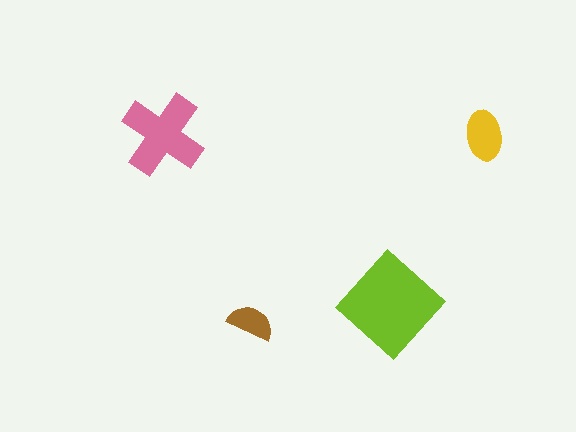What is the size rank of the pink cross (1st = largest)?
2nd.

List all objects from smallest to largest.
The brown semicircle, the yellow ellipse, the pink cross, the lime diamond.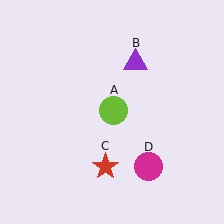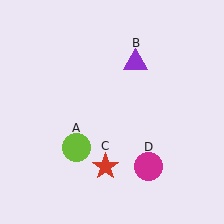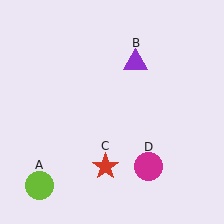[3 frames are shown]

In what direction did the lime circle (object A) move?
The lime circle (object A) moved down and to the left.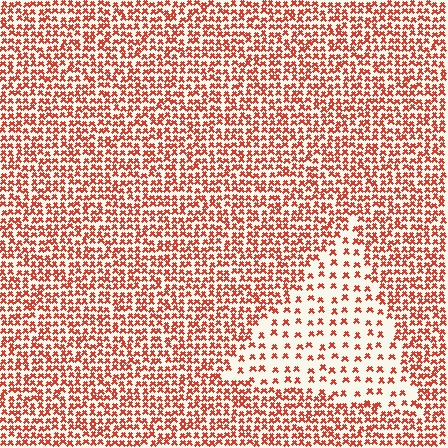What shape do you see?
I see a triangle.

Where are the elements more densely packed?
The elements are more densely packed outside the triangle boundary.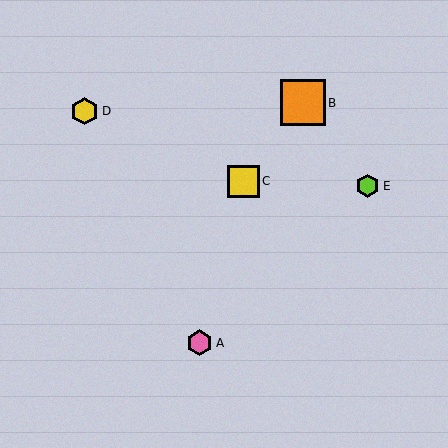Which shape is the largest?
The orange square (labeled B) is the largest.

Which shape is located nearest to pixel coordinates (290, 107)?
The orange square (labeled B) at (303, 103) is nearest to that location.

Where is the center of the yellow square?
The center of the yellow square is at (243, 181).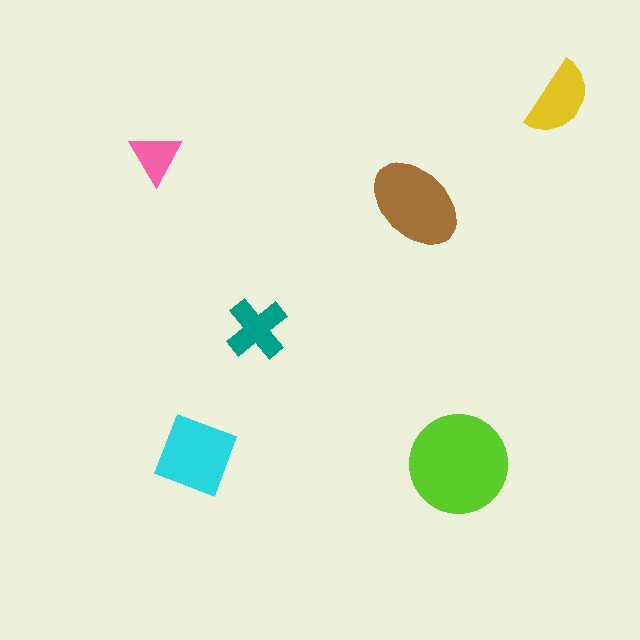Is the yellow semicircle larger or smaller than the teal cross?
Larger.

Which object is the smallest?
The pink triangle.